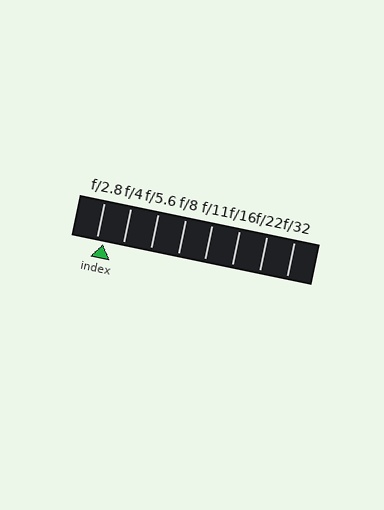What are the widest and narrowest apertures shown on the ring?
The widest aperture shown is f/2.8 and the narrowest is f/32.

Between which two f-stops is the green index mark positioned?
The index mark is between f/2.8 and f/4.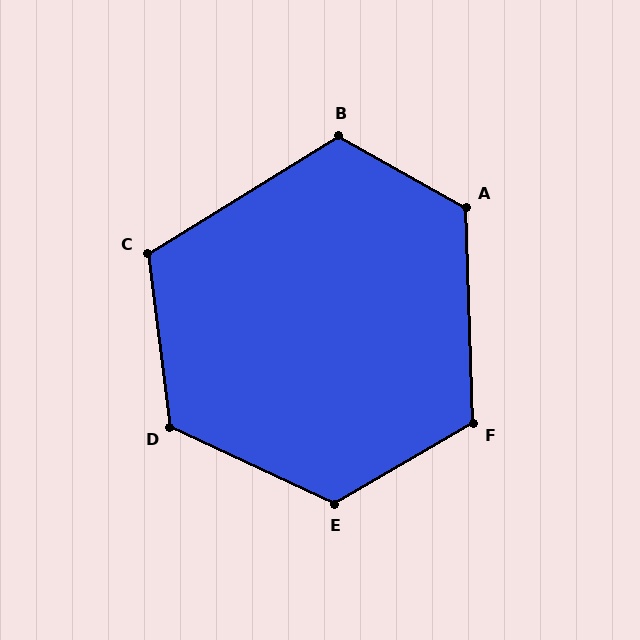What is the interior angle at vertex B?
Approximately 119 degrees (obtuse).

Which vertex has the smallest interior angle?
C, at approximately 114 degrees.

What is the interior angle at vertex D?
Approximately 122 degrees (obtuse).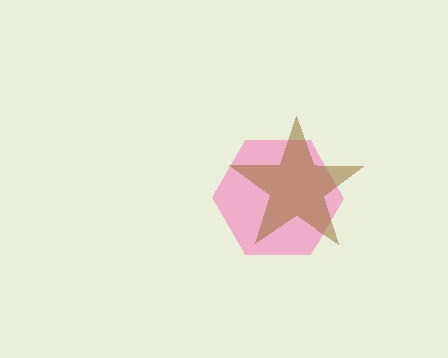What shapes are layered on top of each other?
The layered shapes are: a pink hexagon, a brown star.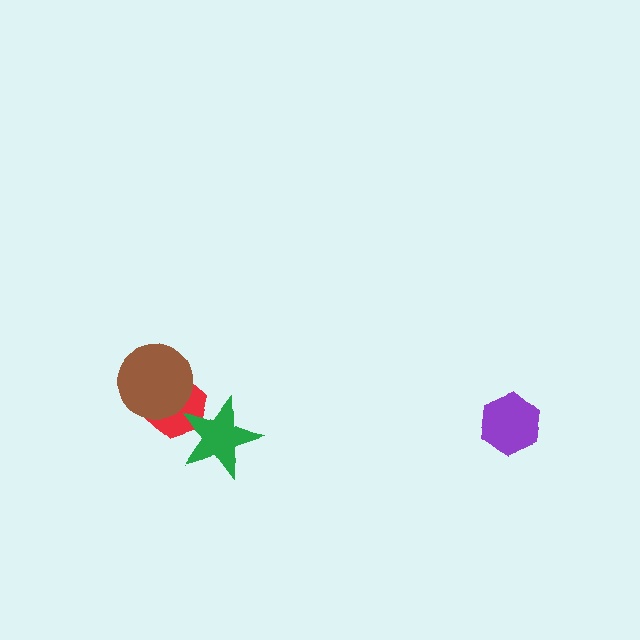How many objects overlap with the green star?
1 object overlaps with the green star.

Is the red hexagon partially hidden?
Yes, it is partially covered by another shape.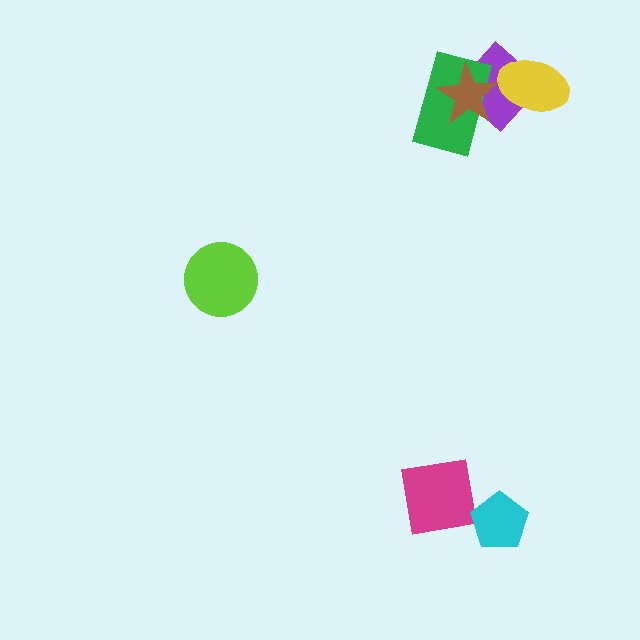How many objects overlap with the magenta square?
1 object overlaps with the magenta square.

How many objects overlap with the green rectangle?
2 objects overlap with the green rectangle.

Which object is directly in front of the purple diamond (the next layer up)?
The yellow ellipse is directly in front of the purple diamond.